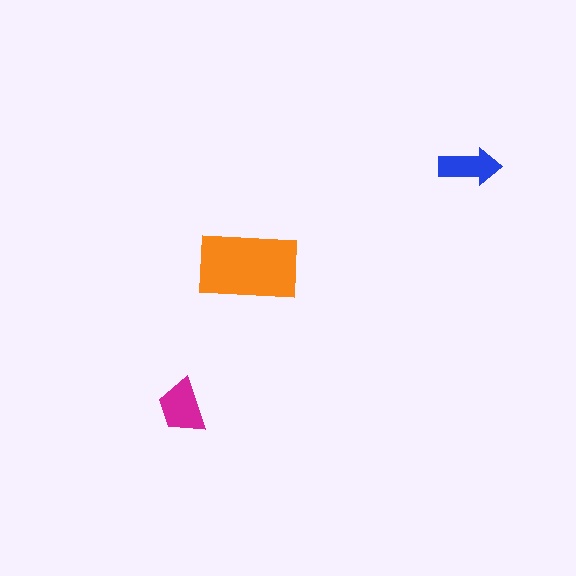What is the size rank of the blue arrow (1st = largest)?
3rd.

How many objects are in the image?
There are 3 objects in the image.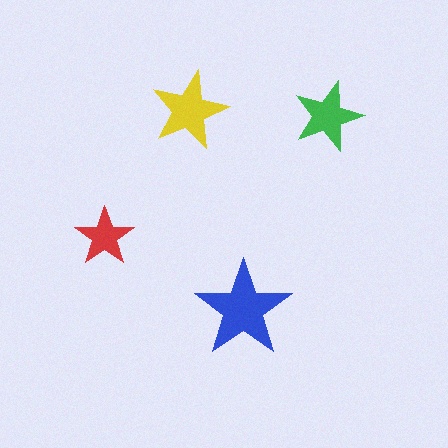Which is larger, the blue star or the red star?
The blue one.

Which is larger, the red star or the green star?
The green one.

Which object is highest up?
The yellow star is topmost.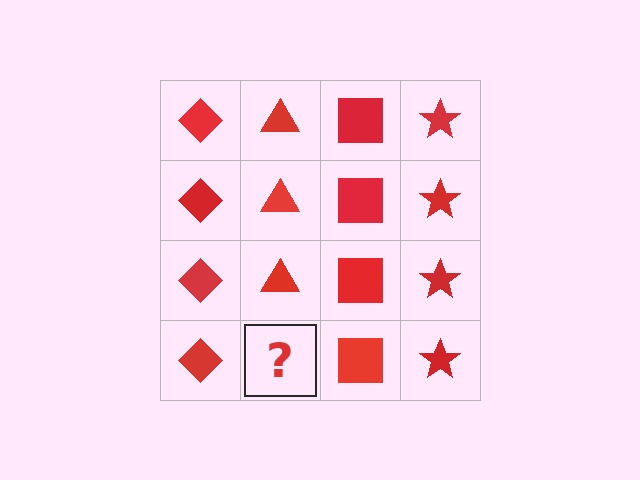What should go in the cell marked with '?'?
The missing cell should contain a red triangle.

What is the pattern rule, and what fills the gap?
The rule is that each column has a consistent shape. The gap should be filled with a red triangle.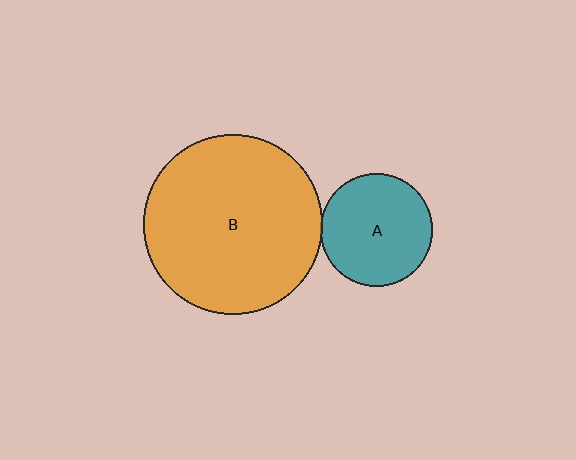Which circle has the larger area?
Circle B (orange).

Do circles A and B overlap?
Yes.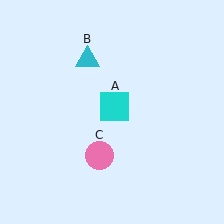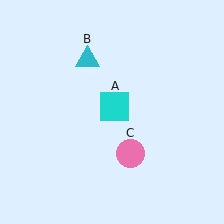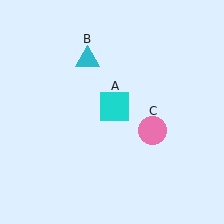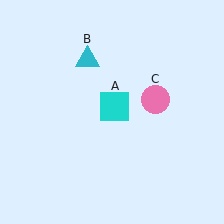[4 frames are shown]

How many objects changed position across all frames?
1 object changed position: pink circle (object C).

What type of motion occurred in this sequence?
The pink circle (object C) rotated counterclockwise around the center of the scene.